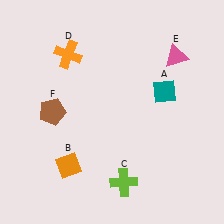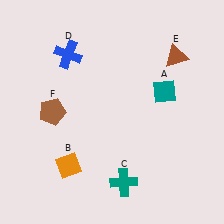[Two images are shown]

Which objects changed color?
C changed from lime to teal. D changed from orange to blue. E changed from pink to brown.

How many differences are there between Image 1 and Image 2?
There are 3 differences between the two images.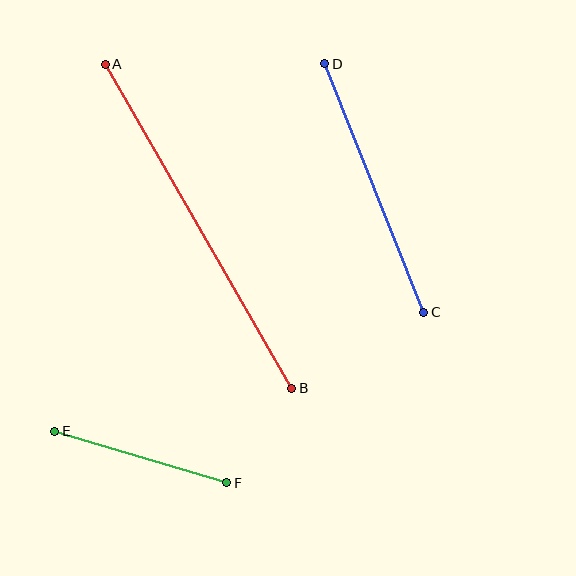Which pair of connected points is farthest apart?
Points A and B are farthest apart.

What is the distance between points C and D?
The distance is approximately 267 pixels.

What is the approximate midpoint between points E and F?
The midpoint is at approximately (141, 457) pixels.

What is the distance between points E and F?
The distance is approximately 180 pixels.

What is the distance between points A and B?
The distance is approximately 374 pixels.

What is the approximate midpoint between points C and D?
The midpoint is at approximately (374, 188) pixels.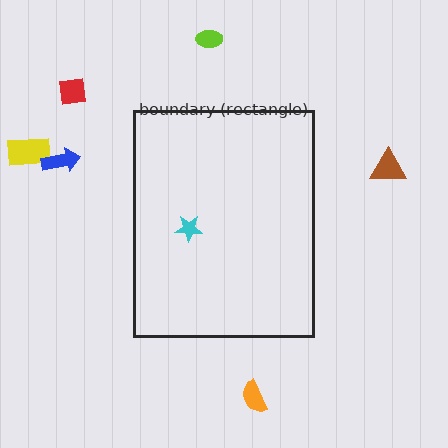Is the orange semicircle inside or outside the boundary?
Outside.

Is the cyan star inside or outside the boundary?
Inside.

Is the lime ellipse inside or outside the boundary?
Outside.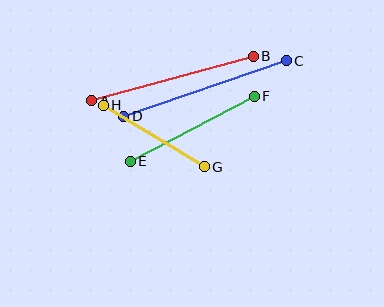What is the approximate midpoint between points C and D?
The midpoint is at approximately (205, 89) pixels.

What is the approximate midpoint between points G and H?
The midpoint is at approximately (154, 136) pixels.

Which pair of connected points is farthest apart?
Points C and D are farthest apart.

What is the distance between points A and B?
The distance is approximately 168 pixels.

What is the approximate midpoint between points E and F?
The midpoint is at approximately (192, 129) pixels.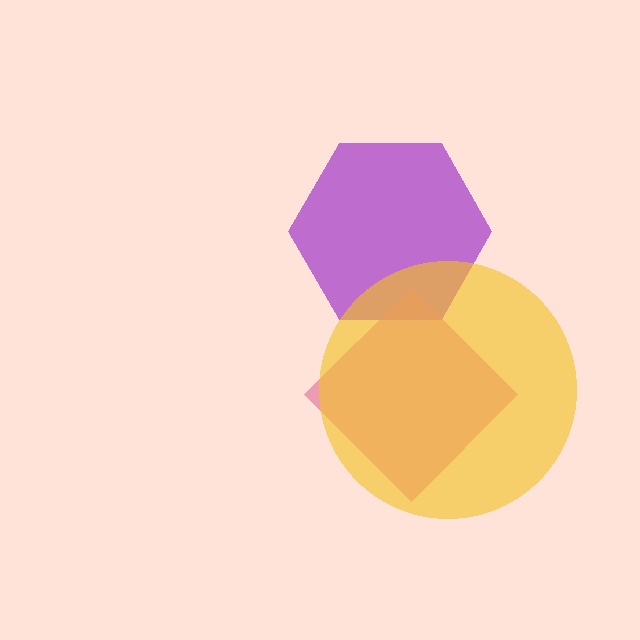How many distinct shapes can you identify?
There are 3 distinct shapes: a purple hexagon, a pink diamond, a yellow circle.